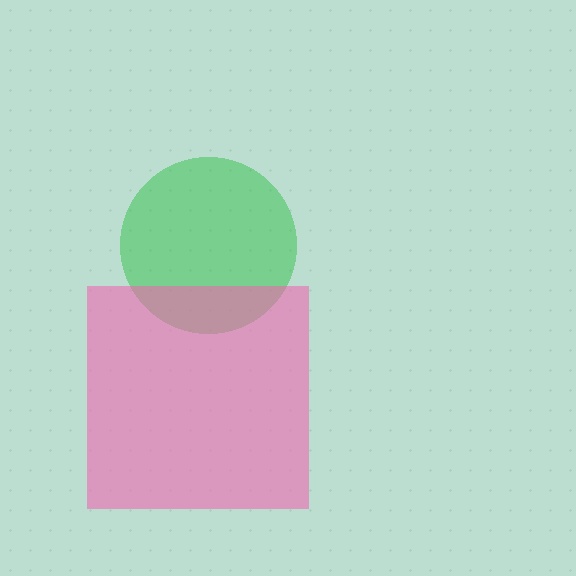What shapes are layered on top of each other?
The layered shapes are: a green circle, a pink square.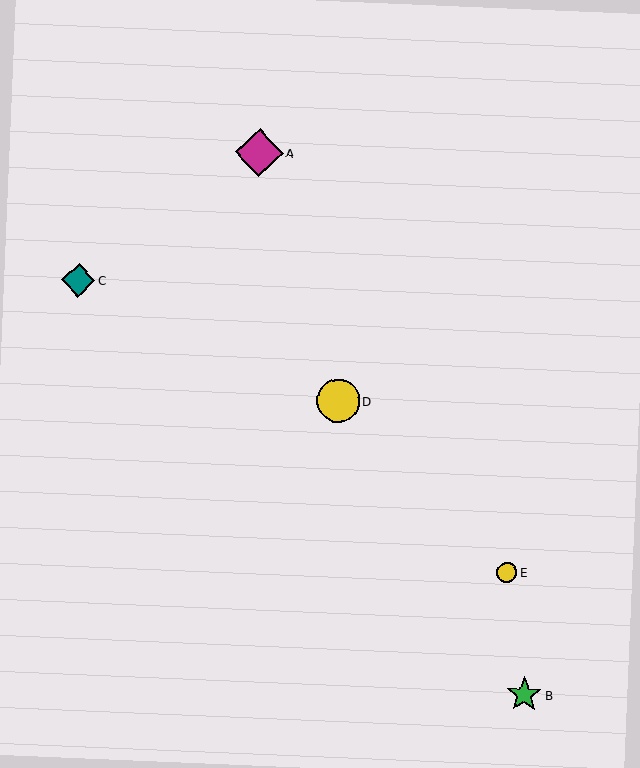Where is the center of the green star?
The center of the green star is at (524, 695).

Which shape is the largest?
The magenta diamond (labeled A) is the largest.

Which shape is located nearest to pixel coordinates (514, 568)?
The yellow circle (labeled E) at (507, 572) is nearest to that location.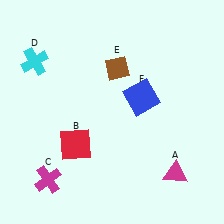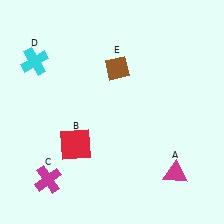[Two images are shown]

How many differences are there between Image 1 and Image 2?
There is 1 difference between the two images.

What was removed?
The blue square (F) was removed in Image 2.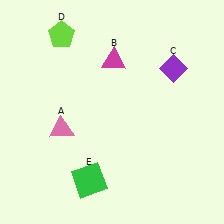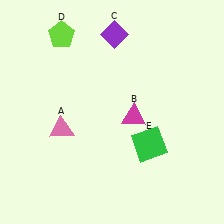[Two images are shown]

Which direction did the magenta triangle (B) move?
The magenta triangle (B) moved down.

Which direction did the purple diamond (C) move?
The purple diamond (C) moved left.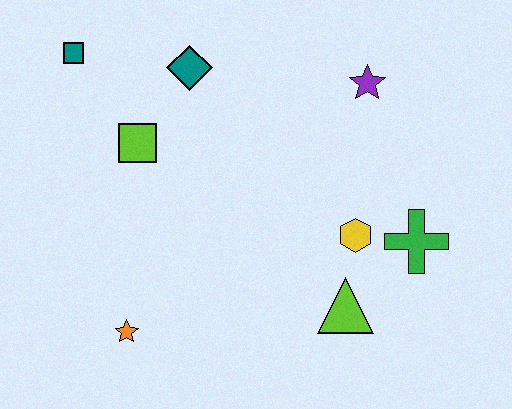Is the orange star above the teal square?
No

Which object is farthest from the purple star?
The orange star is farthest from the purple star.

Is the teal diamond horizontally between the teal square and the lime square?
No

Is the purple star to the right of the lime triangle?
Yes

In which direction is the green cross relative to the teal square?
The green cross is to the right of the teal square.